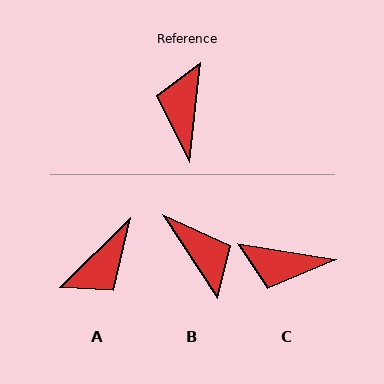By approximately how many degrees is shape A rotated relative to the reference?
Approximately 141 degrees counter-clockwise.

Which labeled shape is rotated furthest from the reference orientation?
A, about 141 degrees away.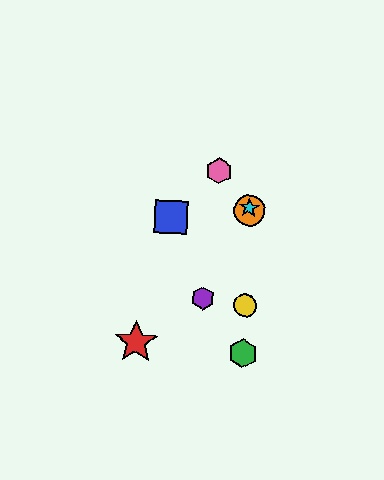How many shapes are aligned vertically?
4 shapes (the green hexagon, the yellow circle, the orange circle, the cyan star) are aligned vertically.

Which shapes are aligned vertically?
The green hexagon, the yellow circle, the orange circle, the cyan star are aligned vertically.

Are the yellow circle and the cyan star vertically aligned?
Yes, both are at x≈245.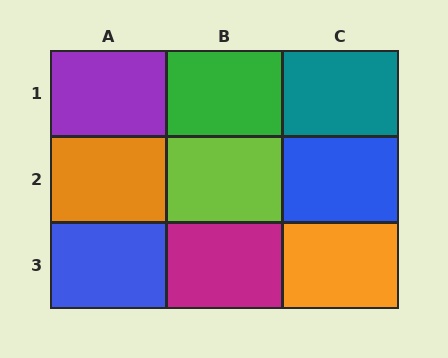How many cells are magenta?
1 cell is magenta.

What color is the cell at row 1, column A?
Purple.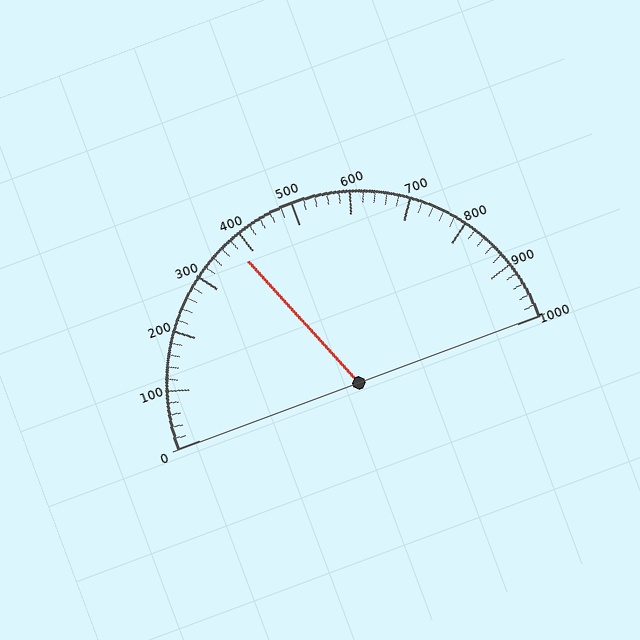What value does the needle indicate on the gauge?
The needle indicates approximately 380.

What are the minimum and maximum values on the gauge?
The gauge ranges from 0 to 1000.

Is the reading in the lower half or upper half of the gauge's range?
The reading is in the lower half of the range (0 to 1000).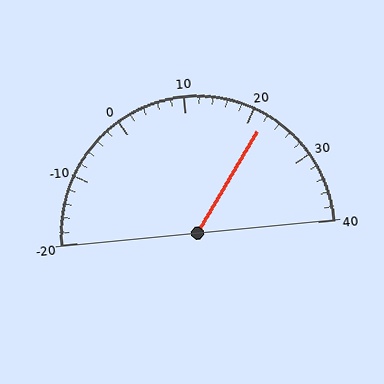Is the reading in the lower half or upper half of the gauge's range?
The reading is in the upper half of the range (-20 to 40).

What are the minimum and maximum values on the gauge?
The gauge ranges from -20 to 40.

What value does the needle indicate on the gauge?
The needle indicates approximately 22.